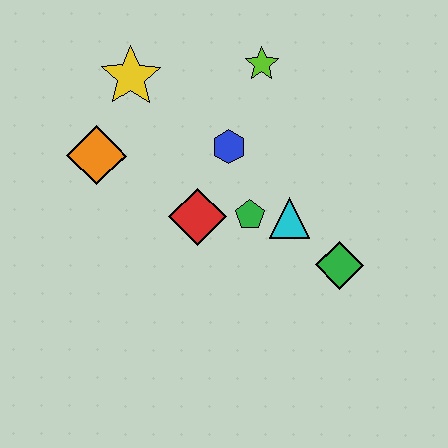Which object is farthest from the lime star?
The green diamond is farthest from the lime star.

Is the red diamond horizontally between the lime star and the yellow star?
Yes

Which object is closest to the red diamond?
The green pentagon is closest to the red diamond.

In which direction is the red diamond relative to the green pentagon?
The red diamond is to the left of the green pentagon.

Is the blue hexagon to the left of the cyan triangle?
Yes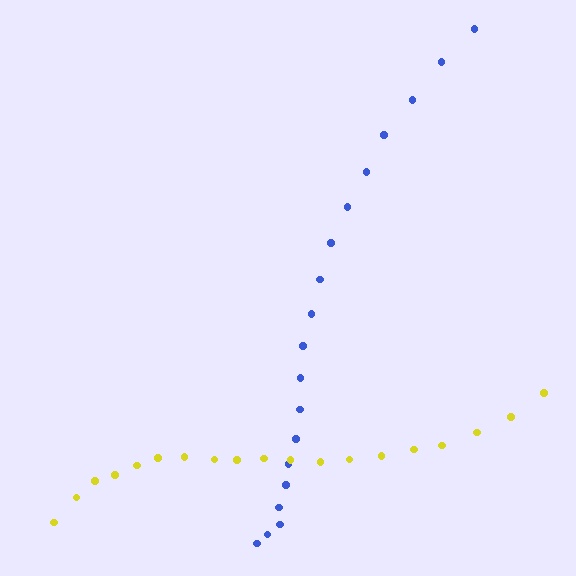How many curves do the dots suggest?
There are 2 distinct paths.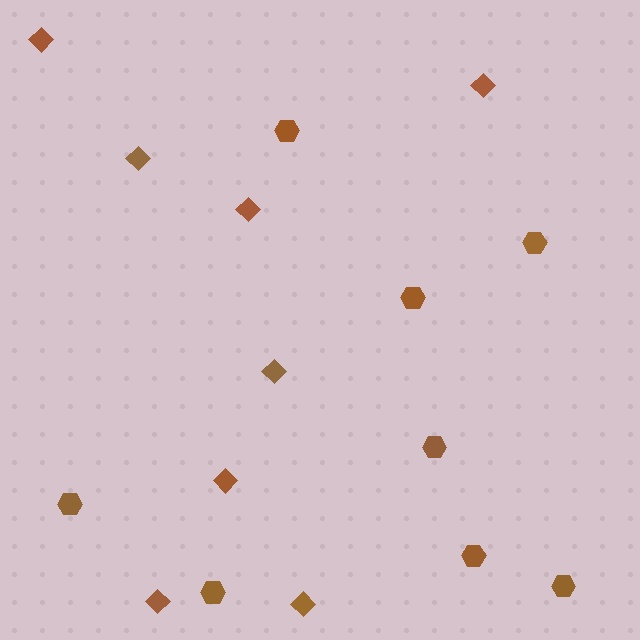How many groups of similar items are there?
There are 2 groups: one group of diamonds (8) and one group of hexagons (8).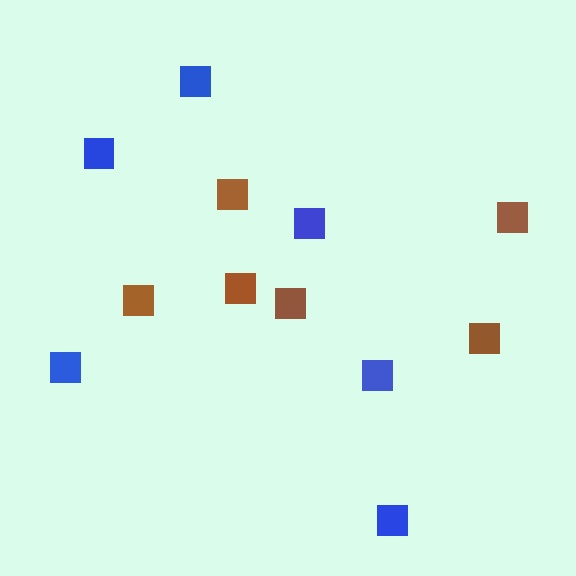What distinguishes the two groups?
There are 2 groups: one group of brown squares (6) and one group of blue squares (6).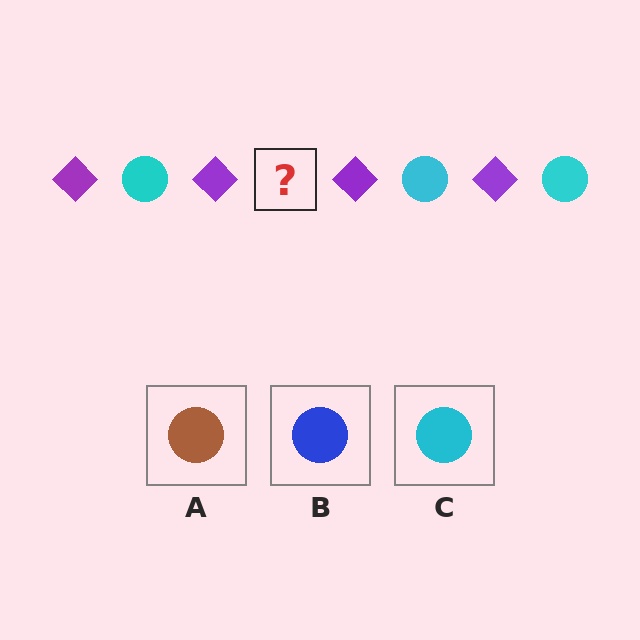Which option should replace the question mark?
Option C.